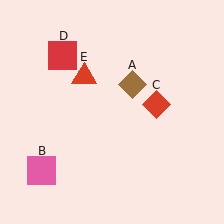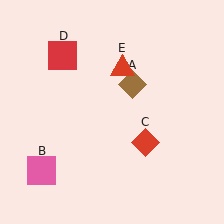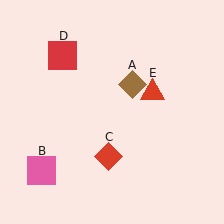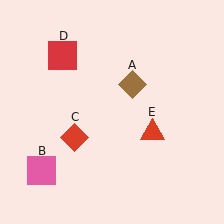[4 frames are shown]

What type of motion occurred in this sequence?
The red diamond (object C), red triangle (object E) rotated clockwise around the center of the scene.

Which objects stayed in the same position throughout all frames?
Brown diamond (object A) and pink square (object B) and red square (object D) remained stationary.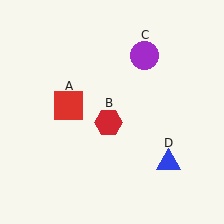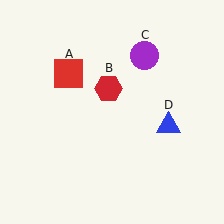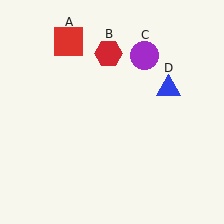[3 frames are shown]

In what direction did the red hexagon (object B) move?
The red hexagon (object B) moved up.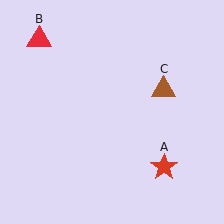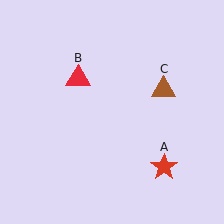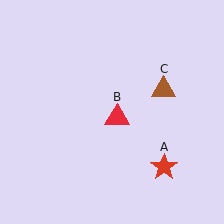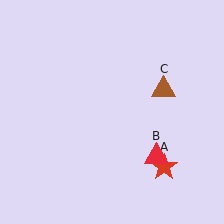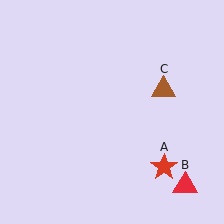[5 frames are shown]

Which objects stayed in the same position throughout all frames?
Red star (object A) and brown triangle (object C) remained stationary.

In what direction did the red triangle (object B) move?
The red triangle (object B) moved down and to the right.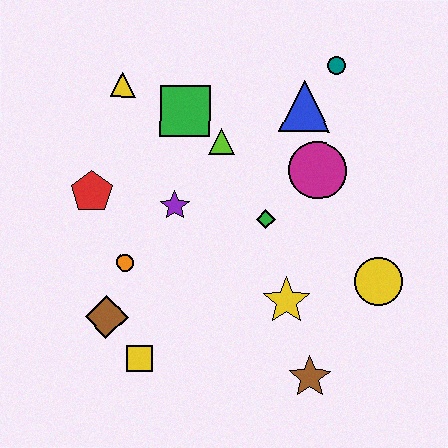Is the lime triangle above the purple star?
Yes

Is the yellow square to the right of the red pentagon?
Yes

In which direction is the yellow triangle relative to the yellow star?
The yellow triangle is above the yellow star.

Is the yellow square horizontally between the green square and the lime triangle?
No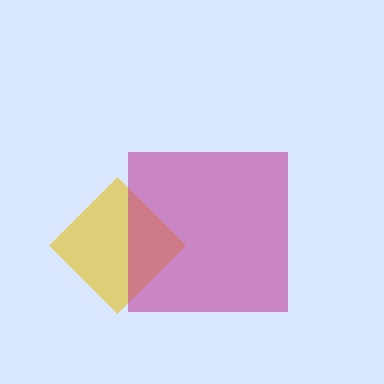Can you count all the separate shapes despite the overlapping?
Yes, there are 2 separate shapes.